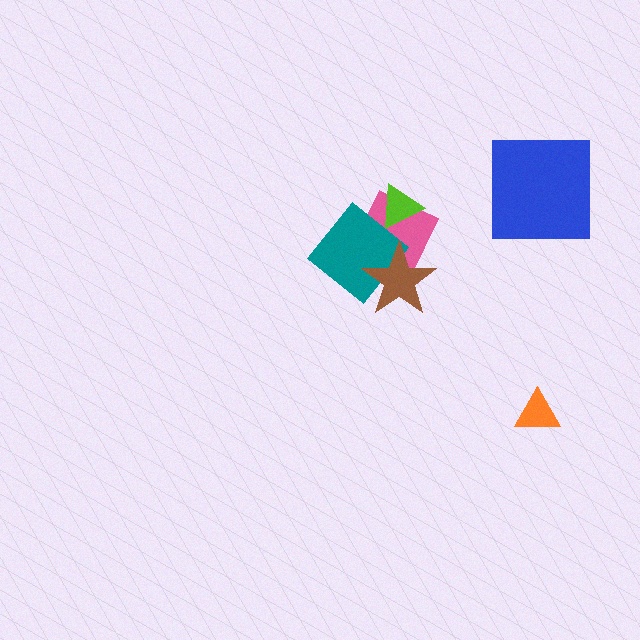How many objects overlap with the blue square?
0 objects overlap with the blue square.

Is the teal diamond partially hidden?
Yes, it is partially covered by another shape.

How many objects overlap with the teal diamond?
2 objects overlap with the teal diamond.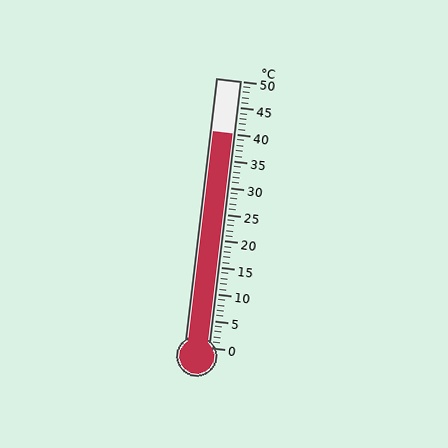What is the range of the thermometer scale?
The thermometer scale ranges from 0°C to 50°C.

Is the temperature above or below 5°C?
The temperature is above 5°C.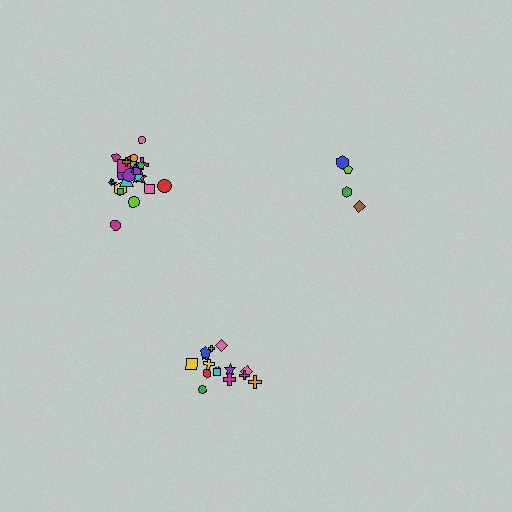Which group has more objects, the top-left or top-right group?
The top-left group.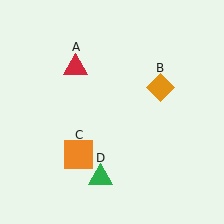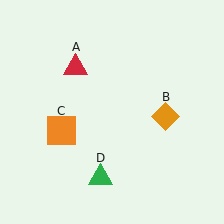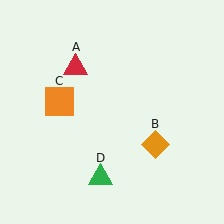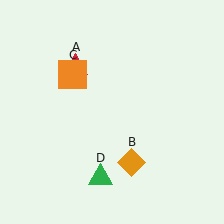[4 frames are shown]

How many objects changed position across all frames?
2 objects changed position: orange diamond (object B), orange square (object C).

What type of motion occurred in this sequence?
The orange diamond (object B), orange square (object C) rotated clockwise around the center of the scene.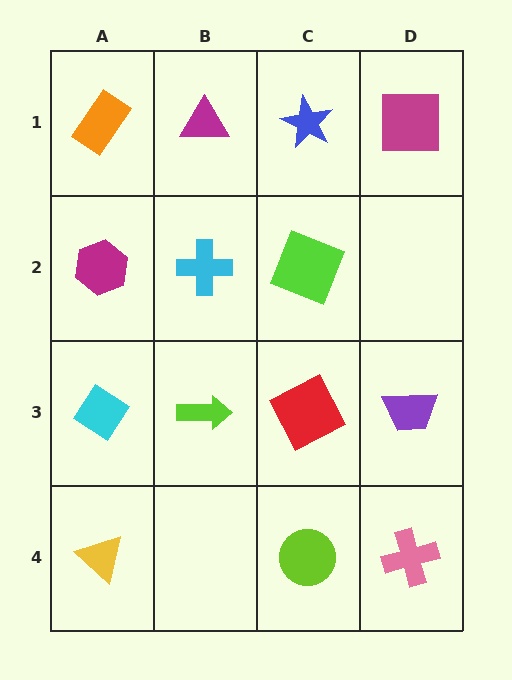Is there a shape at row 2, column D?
No, that cell is empty.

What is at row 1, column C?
A blue star.